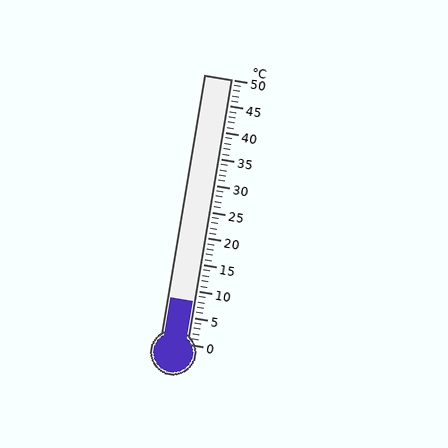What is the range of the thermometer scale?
The thermometer scale ranges from 0°C to 50°C.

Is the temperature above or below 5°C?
The temperature is above 5°C.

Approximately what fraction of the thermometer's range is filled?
The thermometer is filled to approximately 15% of its range.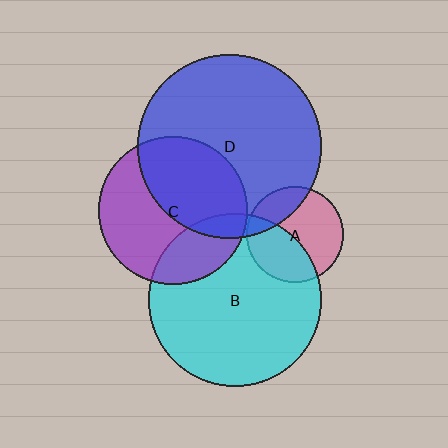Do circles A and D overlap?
Yes.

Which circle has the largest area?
Circle D (blue).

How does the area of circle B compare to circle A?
Approximately 3.2 times.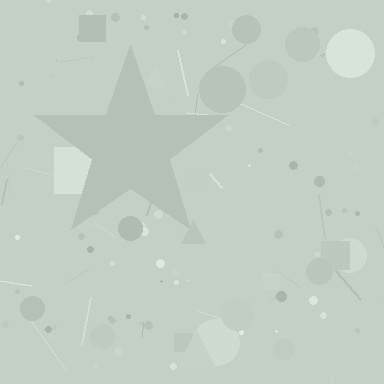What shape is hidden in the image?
A star is hidden in the image.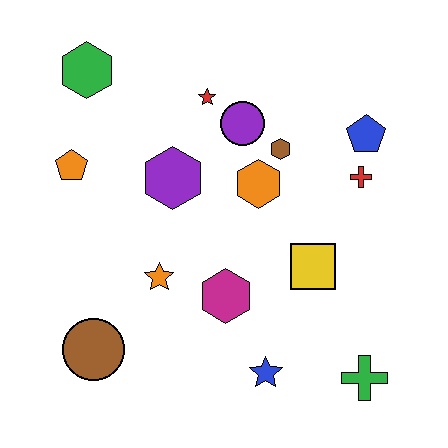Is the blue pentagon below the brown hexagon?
No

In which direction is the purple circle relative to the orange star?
The purple circle is above the orange star.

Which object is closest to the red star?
The purple circle is closest to the red star.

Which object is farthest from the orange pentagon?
The green cross is farthest from the orange pentagon.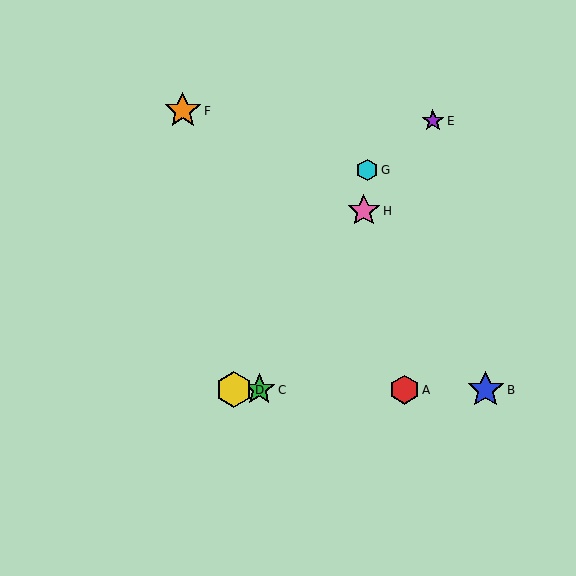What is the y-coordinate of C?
Object C is at y≈390.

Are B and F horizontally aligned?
No, B is at y≈390 and F is at y≈111.